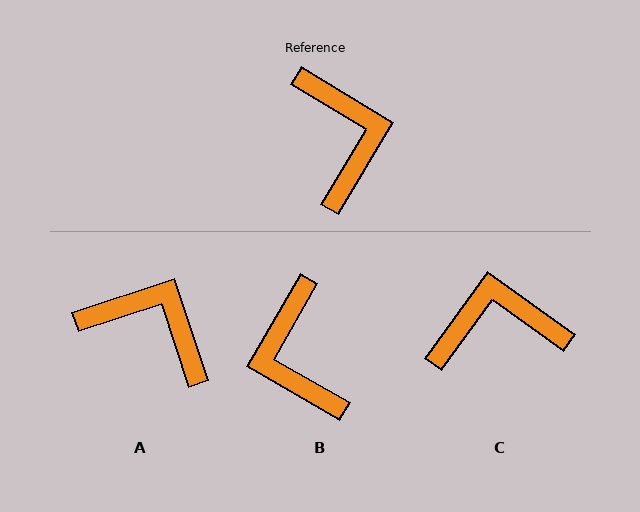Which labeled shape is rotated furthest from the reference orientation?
B, about 179 degrees away.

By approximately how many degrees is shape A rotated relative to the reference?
Approximately 49 degrees counter-clockwise.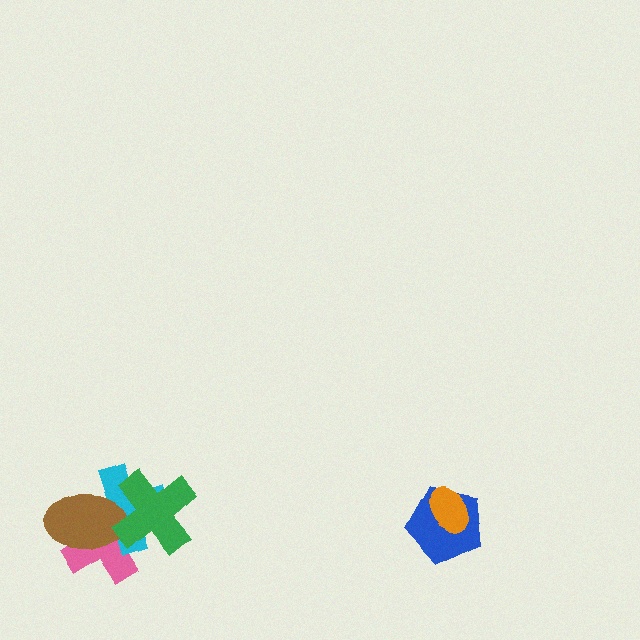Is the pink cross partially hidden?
Yes, it is partially covered by another shape.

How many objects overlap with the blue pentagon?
1 object overlaps with the blue pentagon.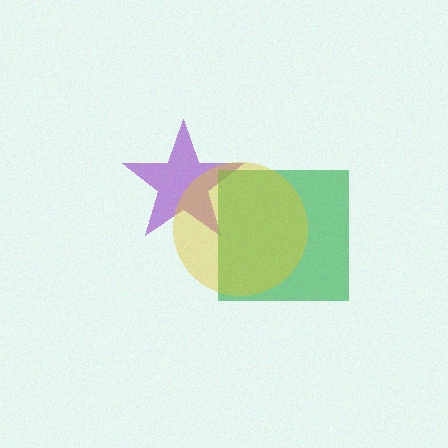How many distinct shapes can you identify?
There are 3 distinct shapes: a purple star, a green square, a yellow circle.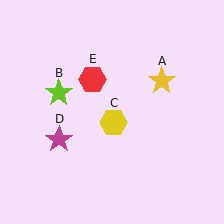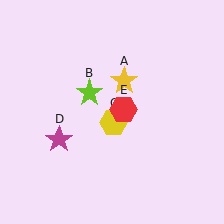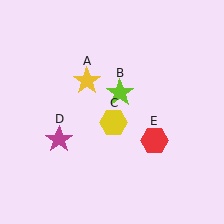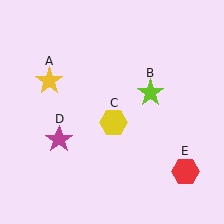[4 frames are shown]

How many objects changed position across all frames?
3 objects changed position: yellow star (object A), lime star (object B), red hexagon (object E).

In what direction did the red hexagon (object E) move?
The red hexagon (object E) moved down and to the right.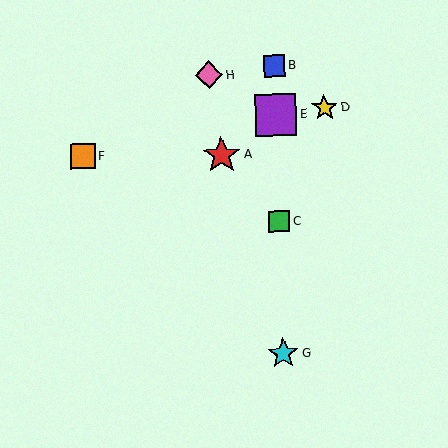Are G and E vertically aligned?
Yes, both are at x≈283.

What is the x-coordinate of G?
Object G is at x≈283.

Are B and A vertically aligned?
No, B is at x≈274 and A is at x≈222.